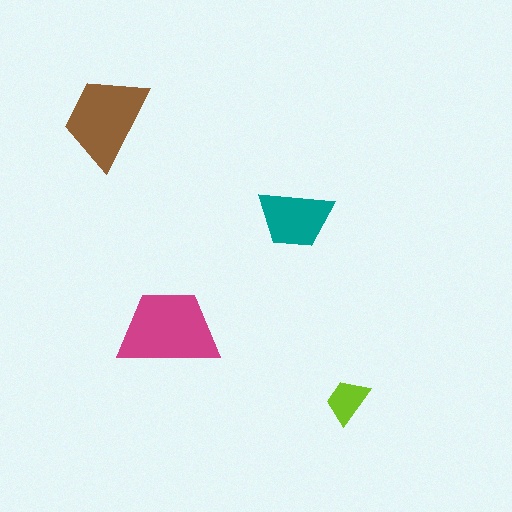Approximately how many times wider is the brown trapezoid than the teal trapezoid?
About 1.5 times wider.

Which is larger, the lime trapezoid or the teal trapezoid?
The teal one.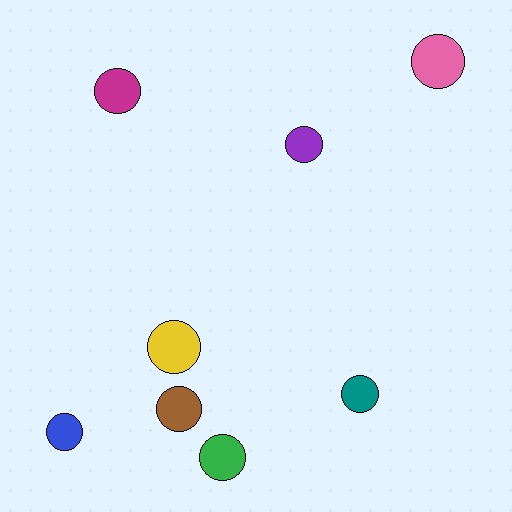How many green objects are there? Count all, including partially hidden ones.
There is 1 green object.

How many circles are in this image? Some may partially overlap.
There are 8 circles.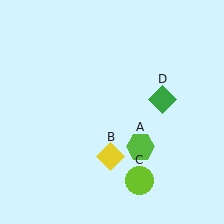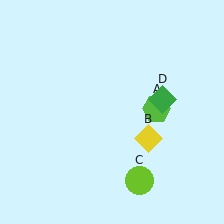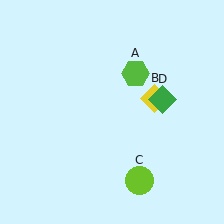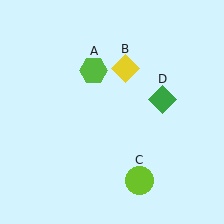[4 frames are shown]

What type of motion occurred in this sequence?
The lime hexagon (object A), yellow diamond (object B) rotated counterclockwise around the center of the scene.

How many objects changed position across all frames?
2 objects changed position: lime hexagon (object A), yellow diamond (object B).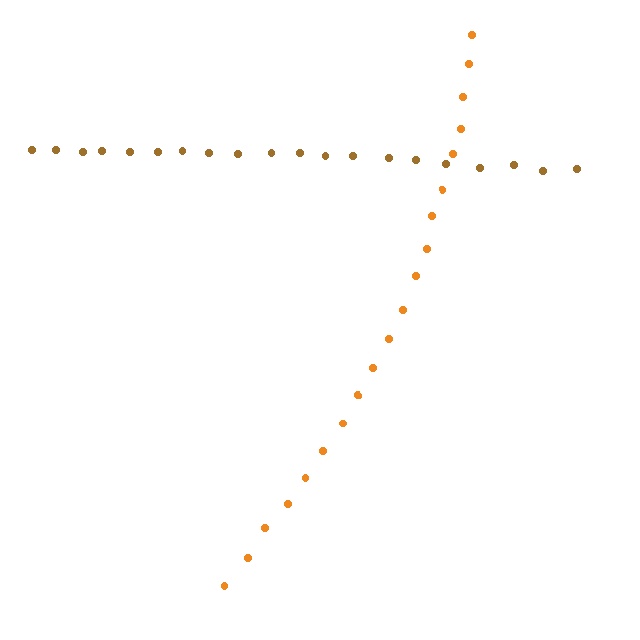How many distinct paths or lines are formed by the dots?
There are 2 distinct paths.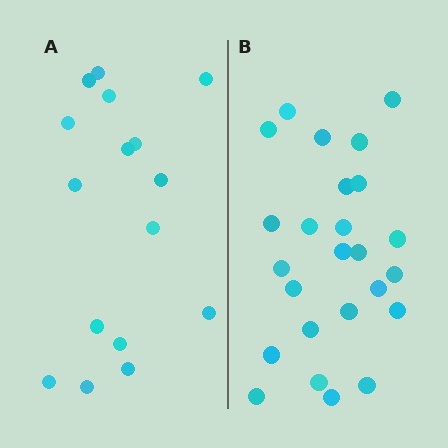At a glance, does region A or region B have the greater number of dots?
Region B (the right region) has more dots.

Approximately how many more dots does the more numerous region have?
Region B has roughly 8 or so more dots than region A.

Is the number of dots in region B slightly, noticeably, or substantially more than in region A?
Region B has substantially more. The ratio is roughly 1.6 to 1.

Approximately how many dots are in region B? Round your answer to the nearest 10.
About 20 dots. (The exact count is 25, which rounds to 20.)